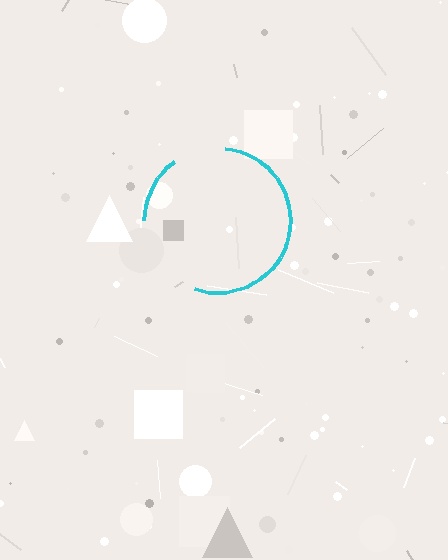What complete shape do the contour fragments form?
The contour fragments form a circle.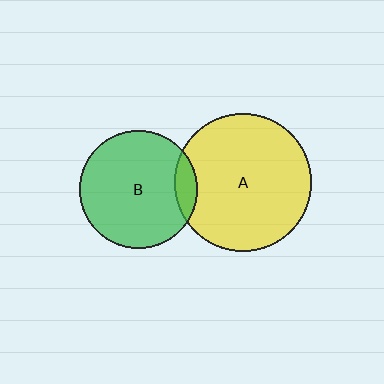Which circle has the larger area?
Circle A (yellow).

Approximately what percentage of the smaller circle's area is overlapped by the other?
Approximately 10%.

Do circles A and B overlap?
Yes.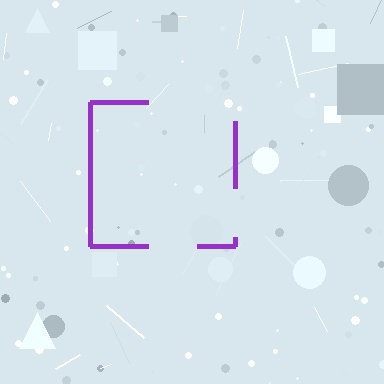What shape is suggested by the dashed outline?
The dashed outline suggests a square.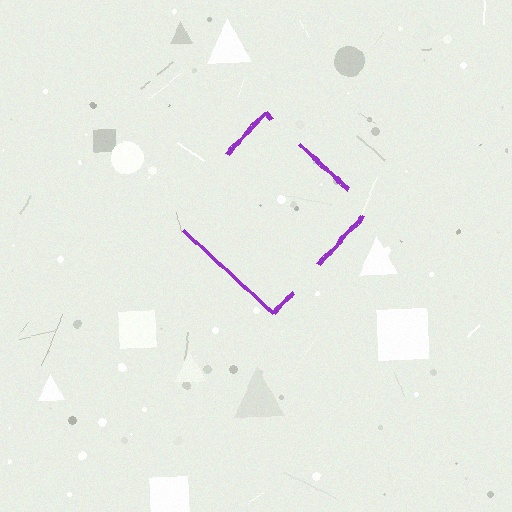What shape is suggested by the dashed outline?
The dashed outline suggests a diamond.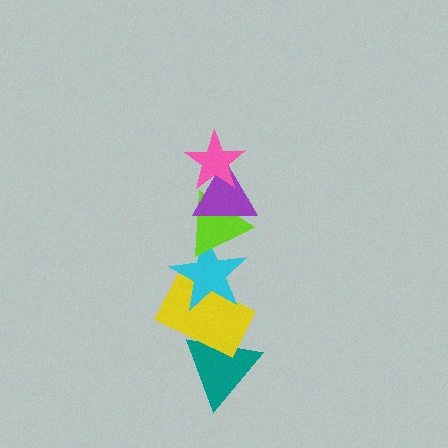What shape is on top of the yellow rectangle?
The cyan star is on top of the yellow rectangle.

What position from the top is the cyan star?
The cyan star is 4th from the top.